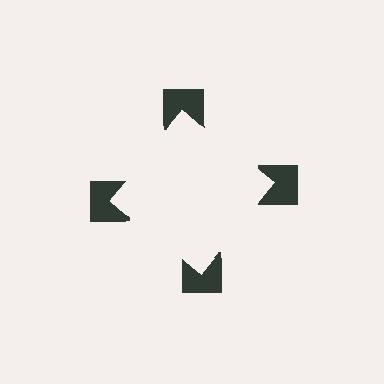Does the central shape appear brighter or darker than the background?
It typically appears slightly brighter than the background, even though no actual brightness change is drawn.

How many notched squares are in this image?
There are 4 — one at each vertex of the illusory square.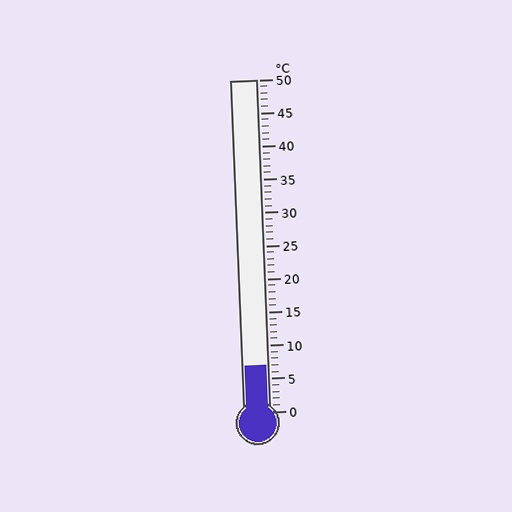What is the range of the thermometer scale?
The thermometer scale ranges from 0°C to 50°C.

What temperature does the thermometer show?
The thermometer shows approximately 7°C.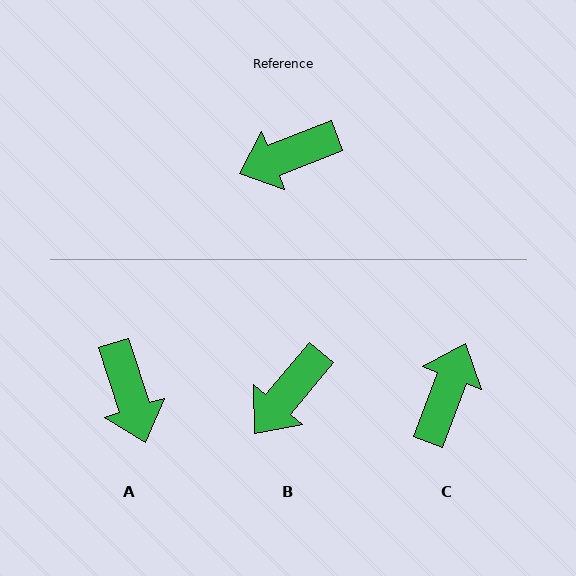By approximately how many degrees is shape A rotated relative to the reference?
Approximately 86 degrees counter-clockwise.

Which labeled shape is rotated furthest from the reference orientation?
C, about 132 degrees away.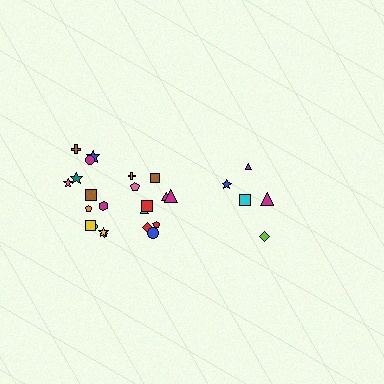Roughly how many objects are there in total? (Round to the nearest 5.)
Roughly 25 objects in total.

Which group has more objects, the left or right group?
The left group.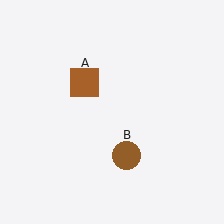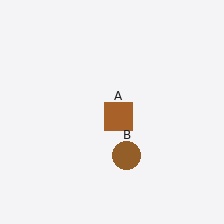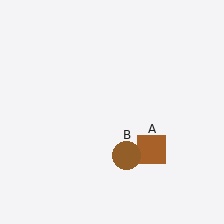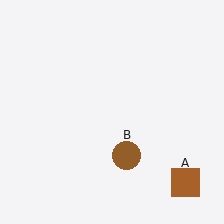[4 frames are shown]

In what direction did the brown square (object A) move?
The brown square (object A) moved down and to the right.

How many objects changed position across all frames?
1 object changed position: brown square (object A).